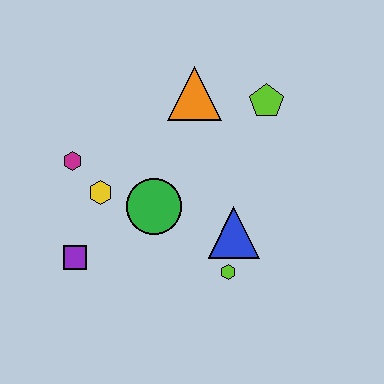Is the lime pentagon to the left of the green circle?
No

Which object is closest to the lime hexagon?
The blue triangle is closest to the lime hexagon.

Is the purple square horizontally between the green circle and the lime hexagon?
No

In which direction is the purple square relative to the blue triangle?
The purple square is to the left of the blue triangle.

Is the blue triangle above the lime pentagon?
No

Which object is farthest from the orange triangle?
The purple square is farthest from the orange triangle.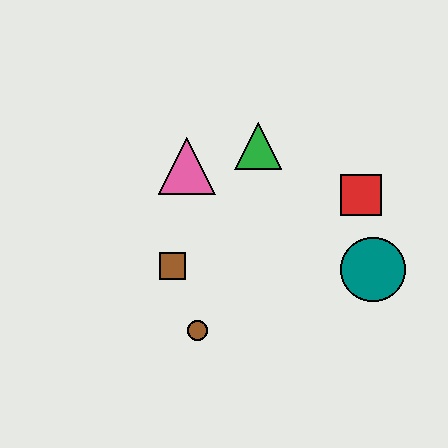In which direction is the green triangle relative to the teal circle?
The green triangle is above the teal circle.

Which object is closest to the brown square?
The brown circle is closest to the brown square.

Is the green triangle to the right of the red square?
No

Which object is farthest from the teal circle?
The pink triangle is farthest from the teal circle.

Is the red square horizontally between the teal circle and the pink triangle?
Yes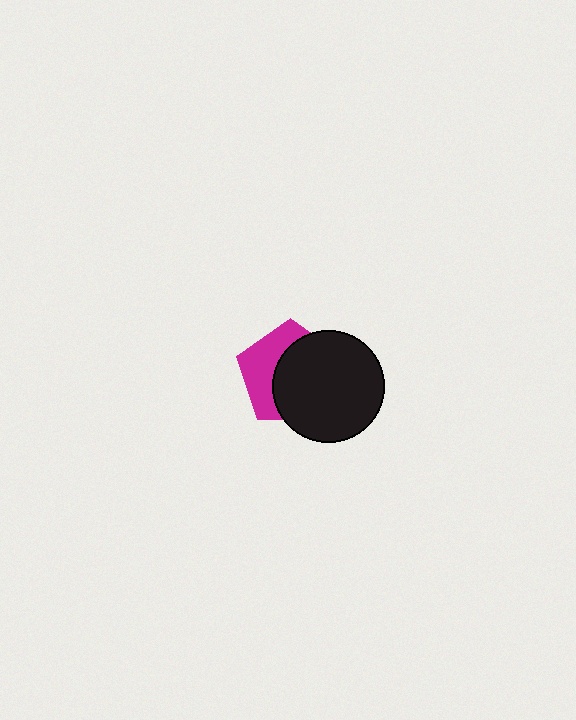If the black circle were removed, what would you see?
You would see the complete magenta pentagon.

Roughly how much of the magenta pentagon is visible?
A small part of it is visible (roughly 40%).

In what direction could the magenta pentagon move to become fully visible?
The magenta pentagon could move left. That would shift it out from behind the black circle entirely.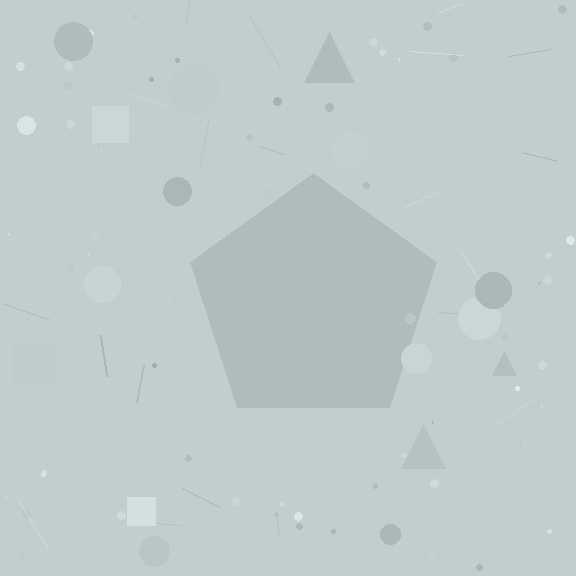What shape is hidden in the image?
A pentagon is hidden in the image.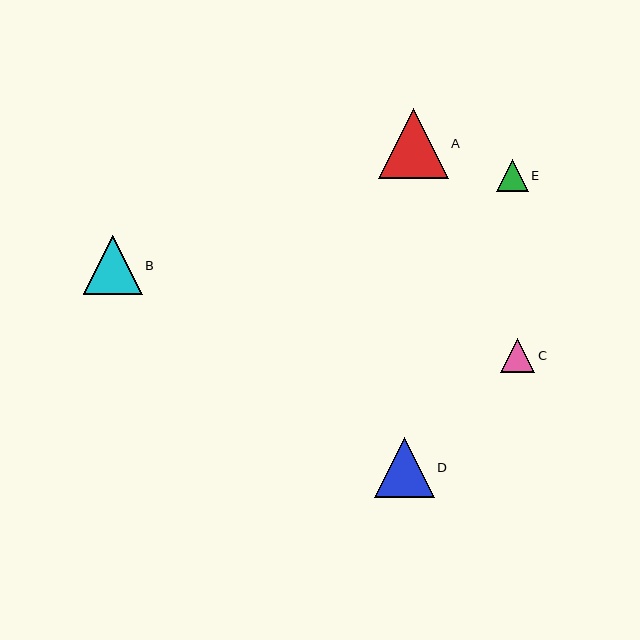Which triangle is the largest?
Triangle A is the largest with a size of approximately 70 pixels.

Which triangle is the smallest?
Triangle E is the smallest with a size of approximately 32 pixels.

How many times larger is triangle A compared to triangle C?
Triangle A is approximately 2.0 times the size of triangle C.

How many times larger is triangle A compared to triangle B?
Triangle A is approximately 1.2 times the size of triangle B.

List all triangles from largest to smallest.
From largest to smallest: A, D, B, C, E.